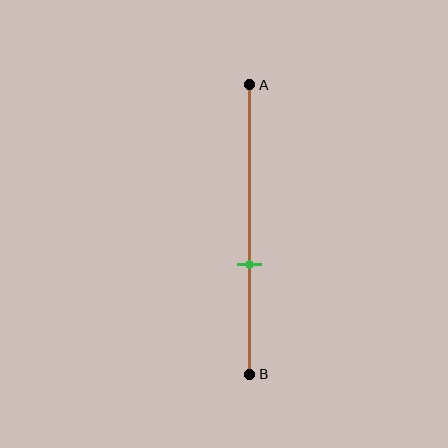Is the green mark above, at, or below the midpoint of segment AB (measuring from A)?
The green mark is below the midpoint of segment AB.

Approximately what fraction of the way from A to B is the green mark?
The green mark is approximately 60% of the way from A to B.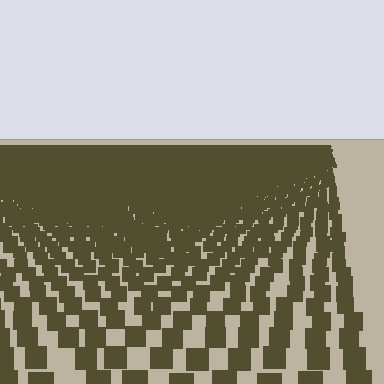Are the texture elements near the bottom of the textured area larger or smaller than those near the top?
Larger. Near the bottom, elements are closer to the viewer and appear at a bigger on-screen size.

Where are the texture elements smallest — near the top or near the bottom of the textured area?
Near the top.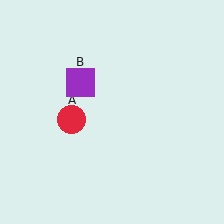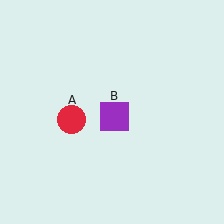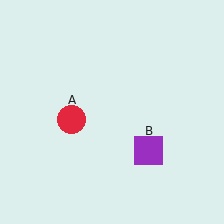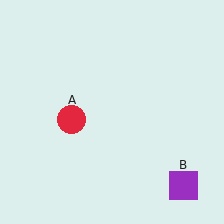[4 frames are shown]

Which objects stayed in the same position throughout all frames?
Red circle (object A) remained stationary.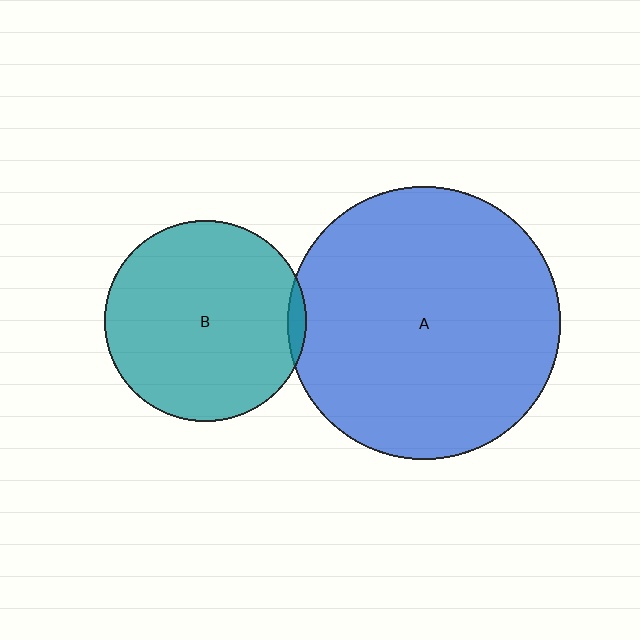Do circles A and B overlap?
Yes.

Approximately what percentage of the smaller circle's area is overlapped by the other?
Approximately 5%.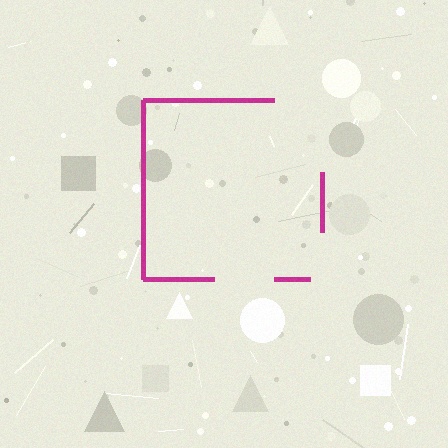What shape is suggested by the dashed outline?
The dashed outline suggests a square.